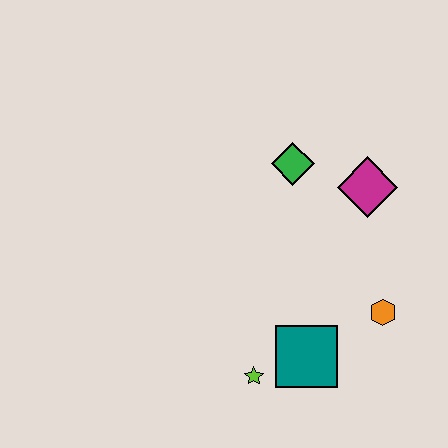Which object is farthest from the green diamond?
The lime star is farthest from the green diamond.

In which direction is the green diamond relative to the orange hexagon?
The green diamond is above the orange hexagon.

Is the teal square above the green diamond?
No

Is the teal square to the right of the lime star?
Yes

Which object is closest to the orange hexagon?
The teal square is closest to the orange hexagon.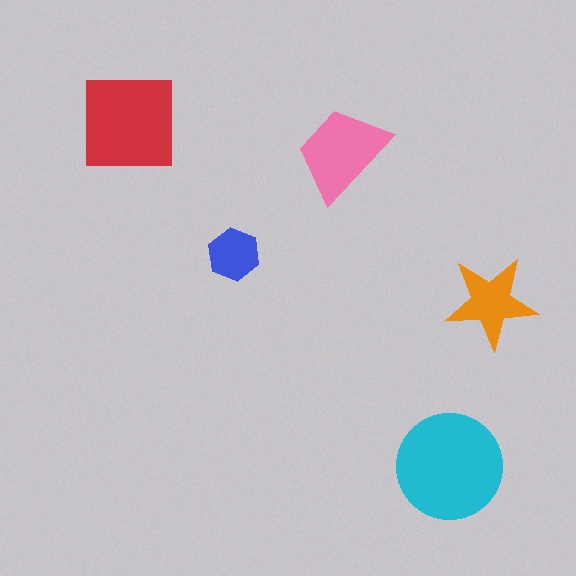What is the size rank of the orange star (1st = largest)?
4th.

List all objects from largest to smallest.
The cyan circle, the red square, the pink trapezoid, the orange star, the blue hexagon.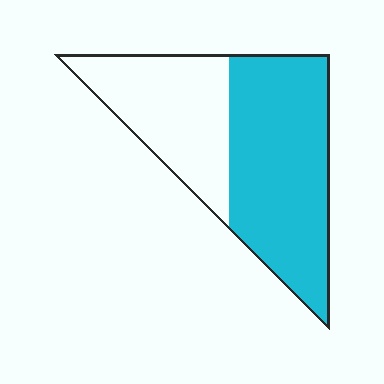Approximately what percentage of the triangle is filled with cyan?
Approximately 60%.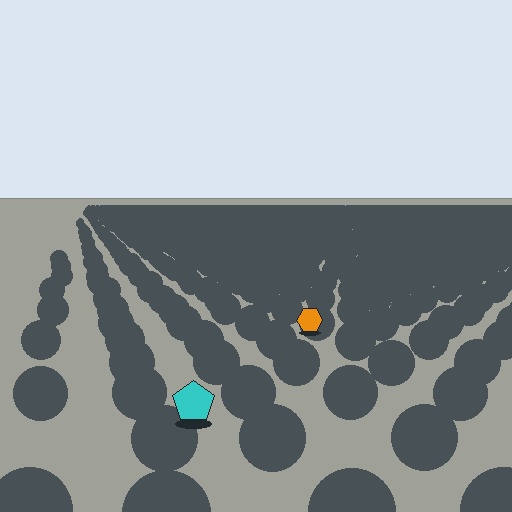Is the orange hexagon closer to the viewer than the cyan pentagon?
No. The cyan pentagon is closer — you can tell from the texture gradient: the ground texture is coarser near it.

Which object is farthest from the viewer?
The orange hexagon is farthest from the viewer. It appears smaller and the ground texture around it is denser.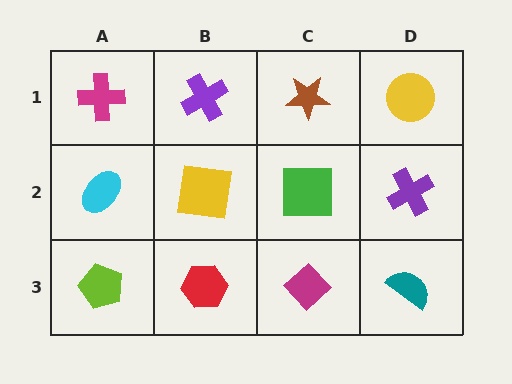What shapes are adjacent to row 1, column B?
A yellow square (row 2, column B), a magenta cross (row 1, column A), a brown star (row 1, column C).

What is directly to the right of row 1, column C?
A yellow circle.